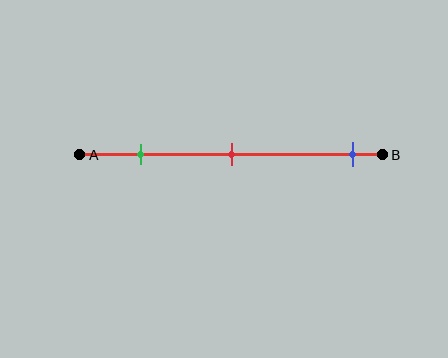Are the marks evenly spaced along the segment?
No, the marks are not evenly spaced.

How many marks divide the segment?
There are 3 marks dividing the segment.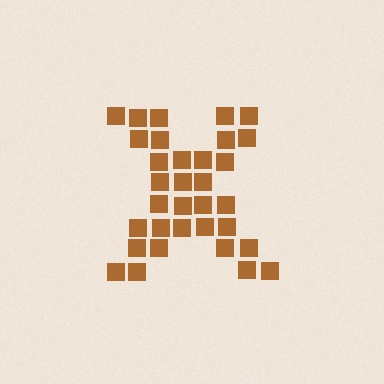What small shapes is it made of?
It is made of small squares.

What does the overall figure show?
The overall figure shows the letter X.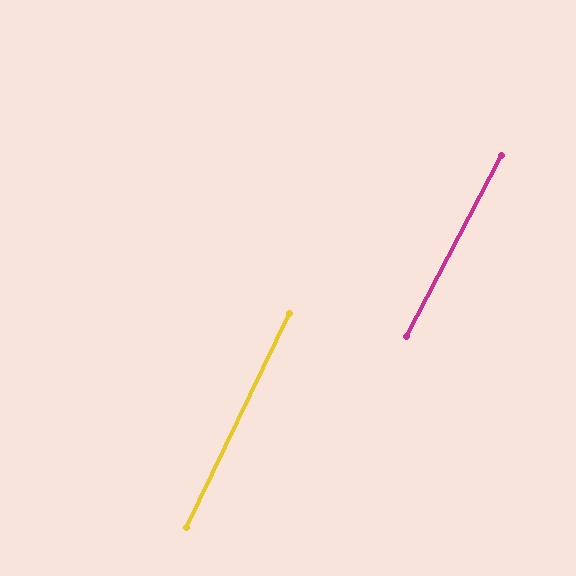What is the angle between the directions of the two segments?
Approximately 2 degrees.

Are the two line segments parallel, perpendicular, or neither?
Parallel — their directions differ by only 1.9°.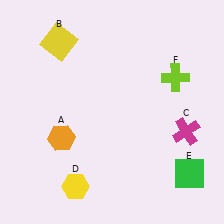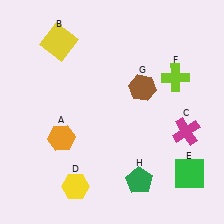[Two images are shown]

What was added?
A brown hexagon (G), a green pentagon (H) were added in Image 2.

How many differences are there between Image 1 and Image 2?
There are 2 differences between the two images.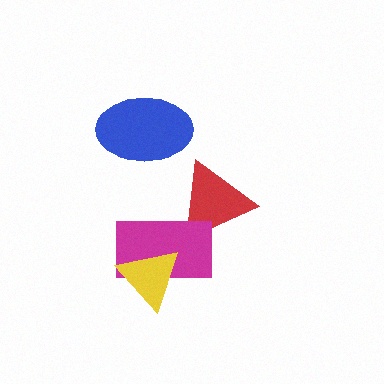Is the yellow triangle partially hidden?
No, no other shape covers it.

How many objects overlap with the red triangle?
1 object overlaps with the red triangle.